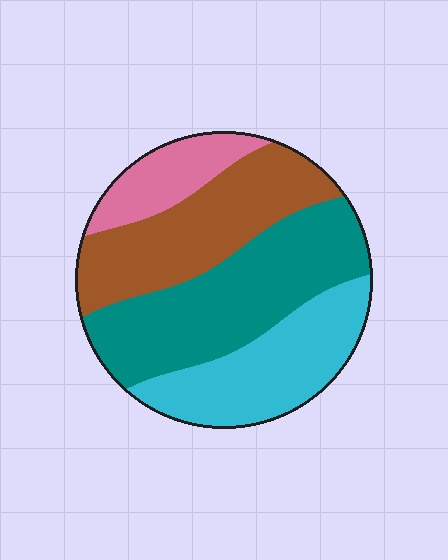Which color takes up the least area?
Pink, at roughly 10%.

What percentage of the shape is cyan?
Cyan takes up about one quarter (1/4) of the shape.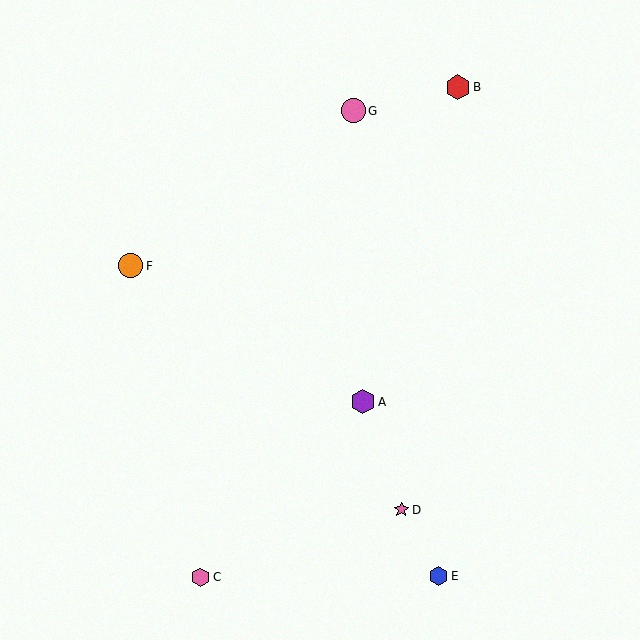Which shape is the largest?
The purple hexagon (labeled A) is the largest.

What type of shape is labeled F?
Shape F is an orange circle.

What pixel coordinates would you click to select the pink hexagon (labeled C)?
Click at (201, 577) to select the pink hexagon C.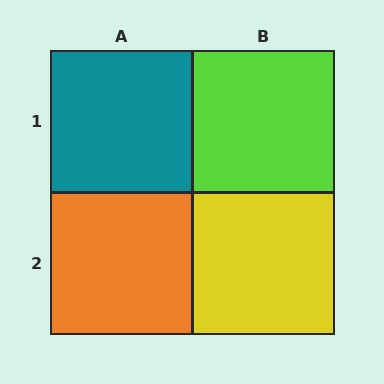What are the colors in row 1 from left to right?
Teal, lime.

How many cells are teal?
1 cell is teal.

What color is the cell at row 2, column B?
Yellow.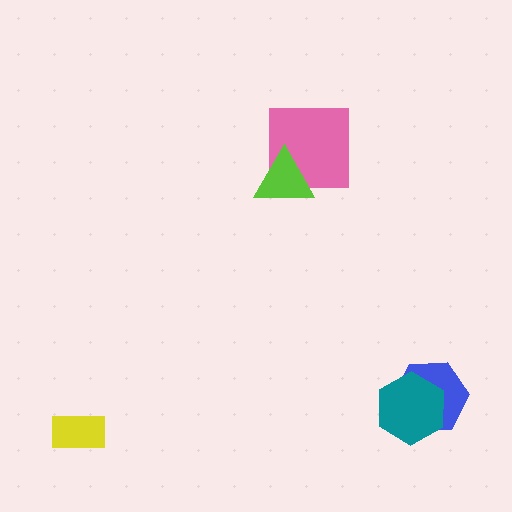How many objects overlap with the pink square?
1 object overlaps with the pink square.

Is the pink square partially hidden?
Yes, it is partially covered by another shape.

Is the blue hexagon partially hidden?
Yes, it is partially covered by another shape.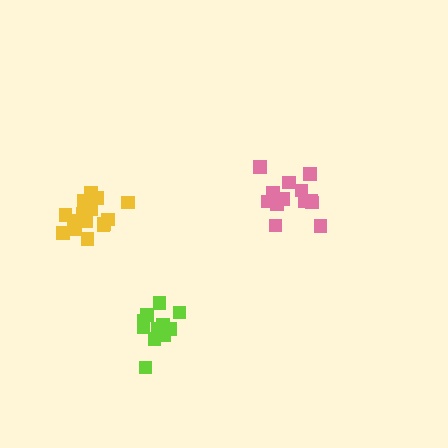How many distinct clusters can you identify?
There are 3 distinct clusters.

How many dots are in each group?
Group 1: 15 dots, Group 2: 17 dots, Group 3: 14 dots (46 total).